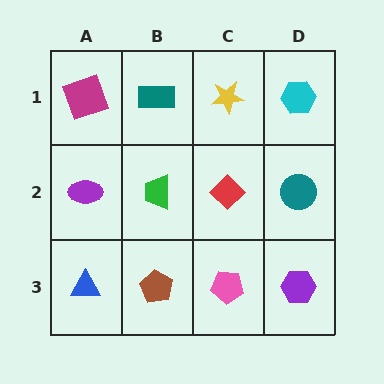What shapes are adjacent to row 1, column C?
A red diamond (row 2, column C), a teal rectangle (row 1, column B), a cyan hexagon (row 1, column D).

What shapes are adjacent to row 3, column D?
A teal circle (row 2, column D), a pink pentagon (row 3, column C).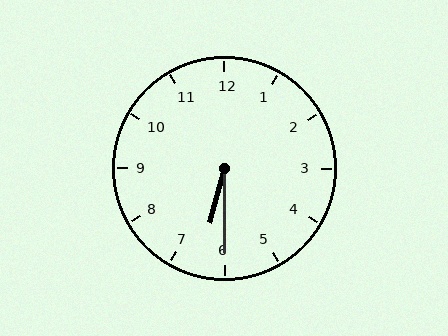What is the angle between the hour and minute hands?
Approximately 15 degrees.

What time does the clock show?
6:30.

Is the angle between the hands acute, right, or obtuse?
It is acute.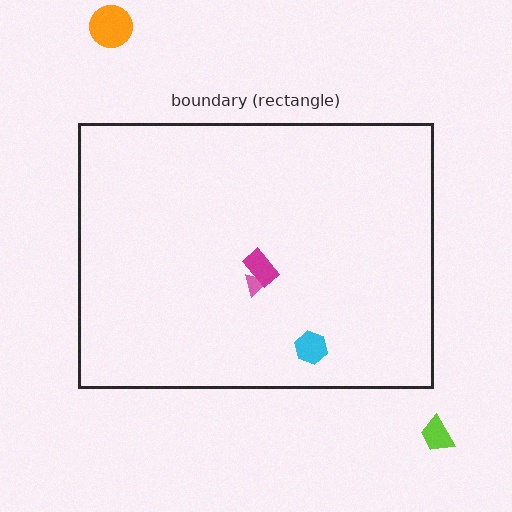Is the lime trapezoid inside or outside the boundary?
Outside.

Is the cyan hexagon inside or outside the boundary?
Inside.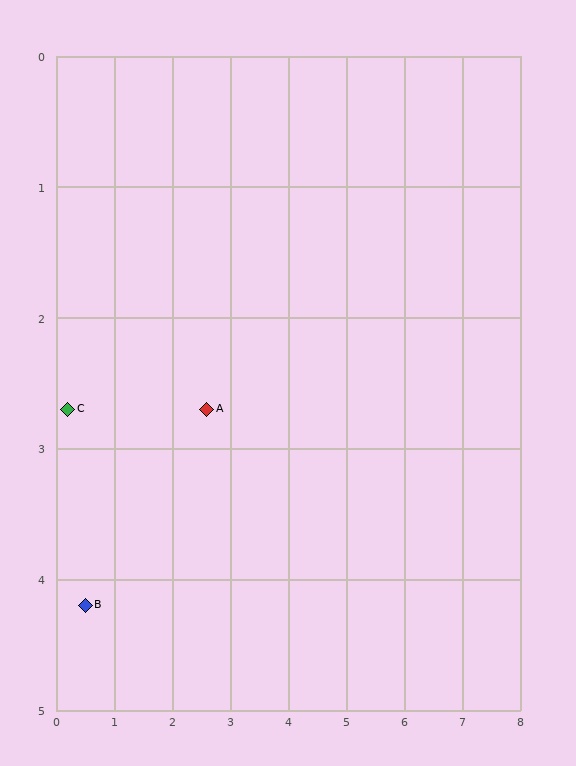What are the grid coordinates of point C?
Point C is at approximately (0.2, 2.7).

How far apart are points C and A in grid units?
Points C and A are about 2.4 grid units apart.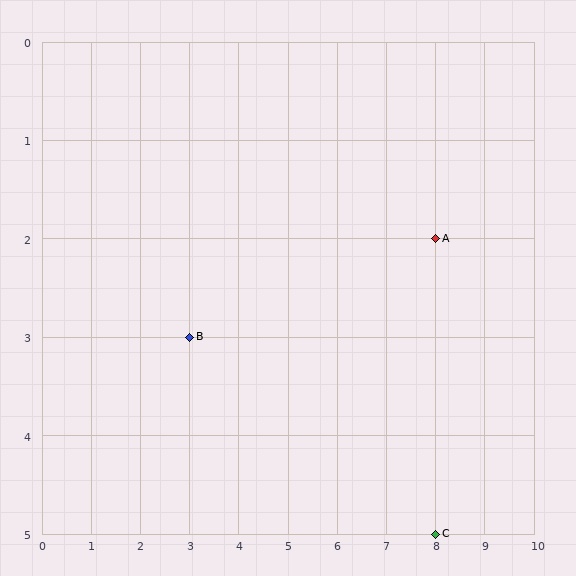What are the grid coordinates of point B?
Point B is at grid coordinates (3, 3).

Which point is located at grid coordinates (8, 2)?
Point A is at (8, 2).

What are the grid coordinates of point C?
Point C is at grid coordinates (8, 5).